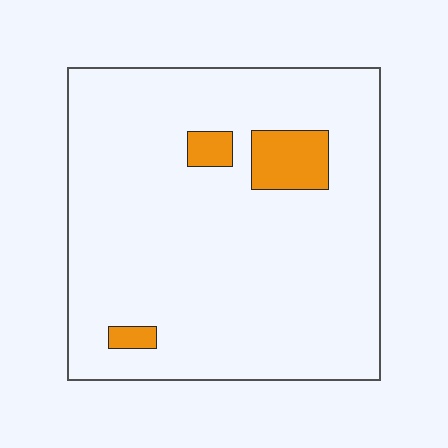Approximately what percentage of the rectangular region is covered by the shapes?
Approximately 10%.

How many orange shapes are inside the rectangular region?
3.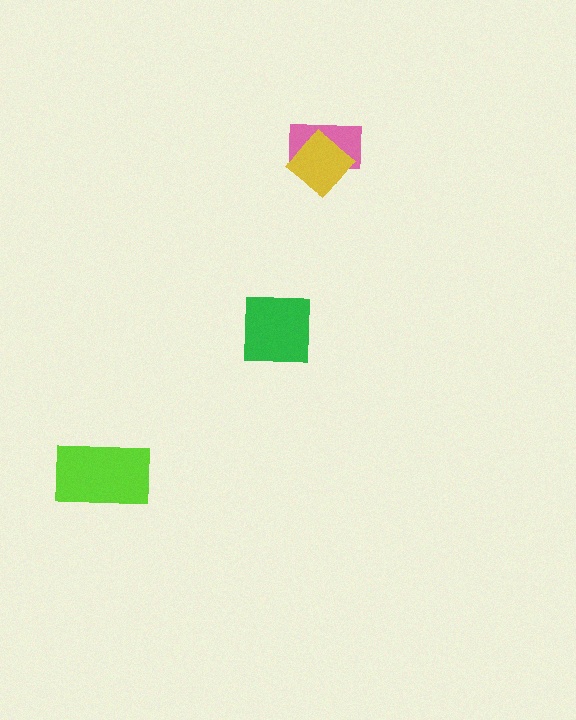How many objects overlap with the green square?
0 objects overlap with the green square.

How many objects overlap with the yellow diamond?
1 object overlaps with the yellow diamond.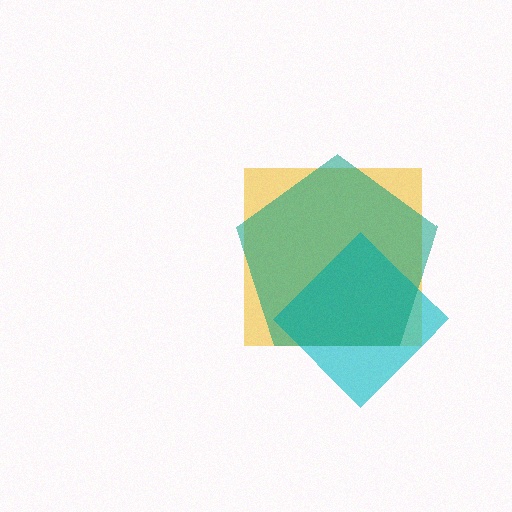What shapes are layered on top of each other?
The layered shapes are: a yellow square, a cyan diamond, a teal pentagon.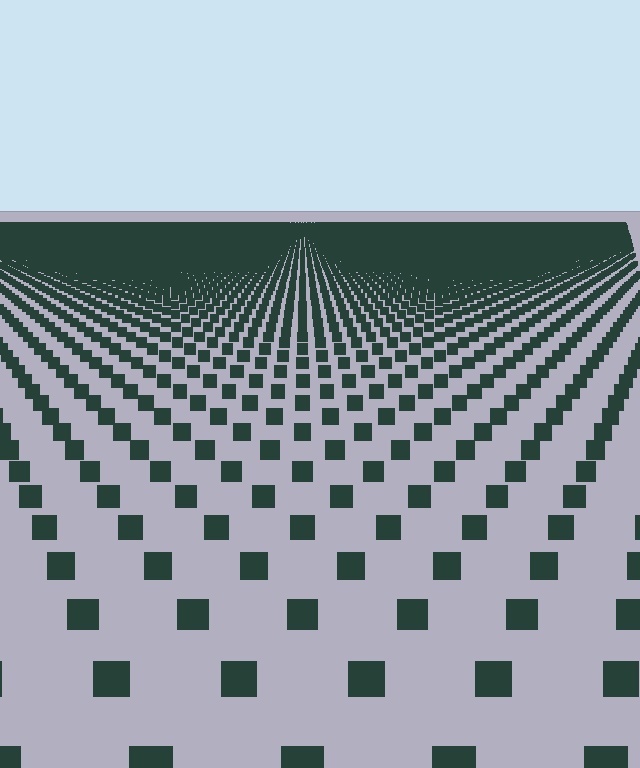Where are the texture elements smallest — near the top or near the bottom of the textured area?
Near the top.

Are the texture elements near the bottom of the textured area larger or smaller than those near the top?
Larger. Near the bottom, elements are closer to the viewer and appear at a bigger on-screen size.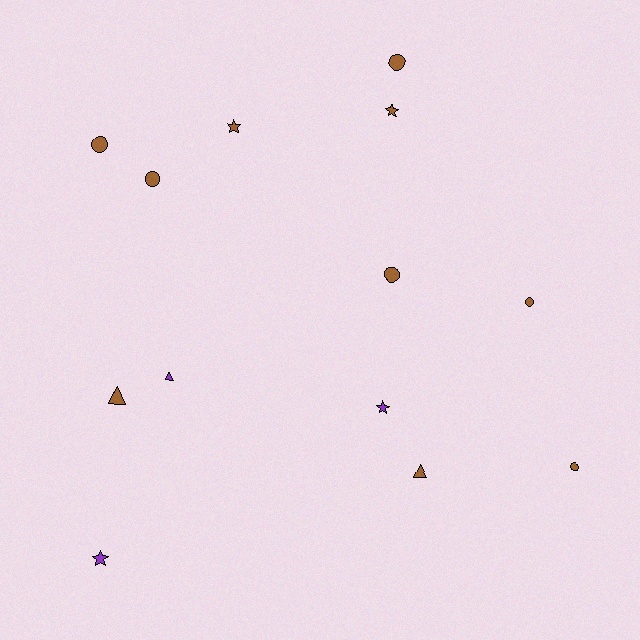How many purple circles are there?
There are no purple circles.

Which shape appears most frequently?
Circle, with 6 objects.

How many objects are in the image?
There are 13 objects.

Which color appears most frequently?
Brown, with 10 objects.